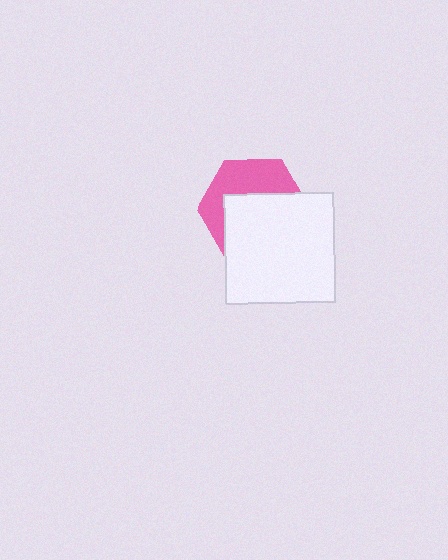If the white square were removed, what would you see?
You would see the complete pink hexagon.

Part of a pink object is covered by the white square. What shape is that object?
It is a hexagon.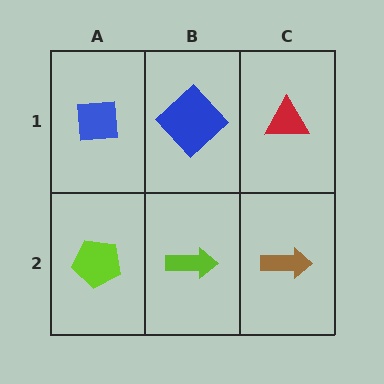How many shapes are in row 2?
3 shapes.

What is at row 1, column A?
A blue square.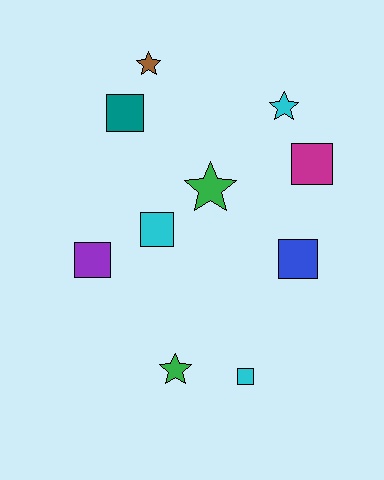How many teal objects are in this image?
There is 1 teal object.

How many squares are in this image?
There are 6 squares.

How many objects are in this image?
There are 10 objects.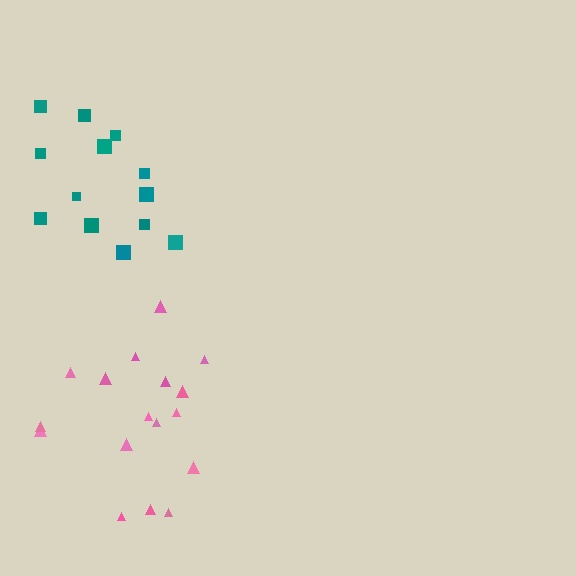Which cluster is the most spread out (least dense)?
Teal.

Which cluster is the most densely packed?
Pink.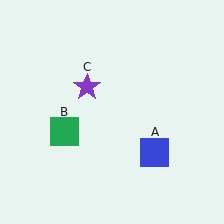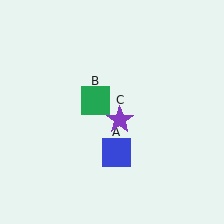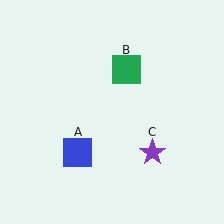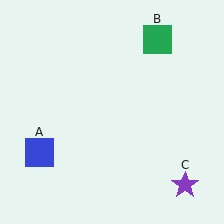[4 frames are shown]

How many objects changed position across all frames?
3 objects changed position: blue square (object A), green square (object B), purple star (object C).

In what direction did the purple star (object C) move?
The purple star (object C) moved down and to the right.